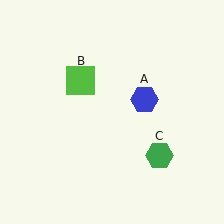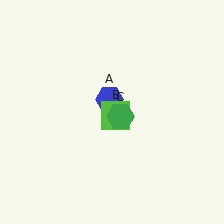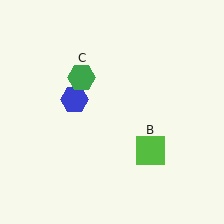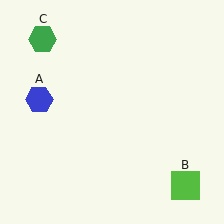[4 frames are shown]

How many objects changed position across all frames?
3 objects changed position: blue hexagon (object A), lime square (object B), green hexagon (object C).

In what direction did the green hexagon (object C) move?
The green hexagon (object C) moved up and to the left.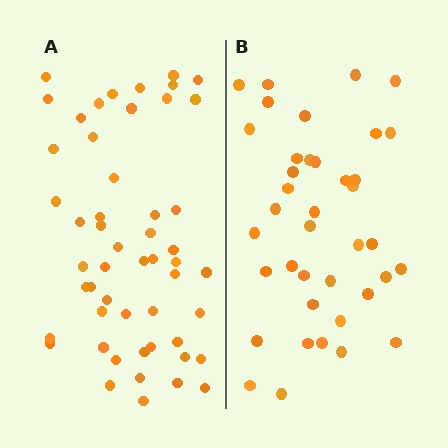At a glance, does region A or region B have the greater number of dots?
Region A (the left region) has more dots.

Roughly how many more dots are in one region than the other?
Region A has approximately 15 more dots than region B.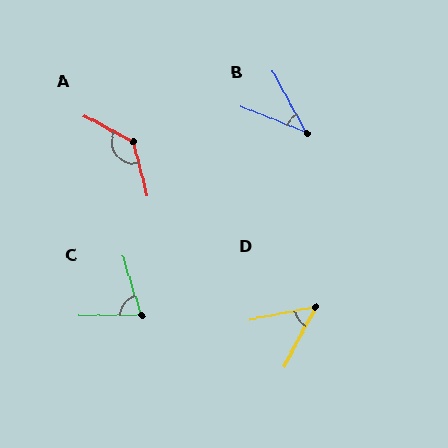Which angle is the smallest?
B, at approximately 40 degrees.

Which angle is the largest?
A, at approximately 133 degrees.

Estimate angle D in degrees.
Approximately 52 degrees.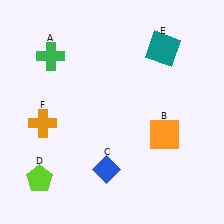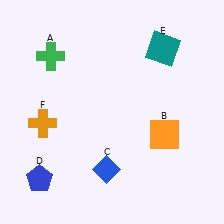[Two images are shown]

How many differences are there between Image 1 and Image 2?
There is 1 difference between the two images.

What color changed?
The pentagon (D) changed from lime in Image 1 to blue in Image 2.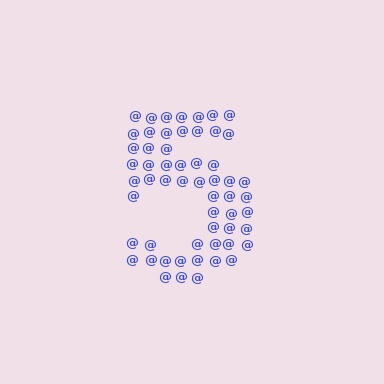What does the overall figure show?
The overall figure shows the digit 5.